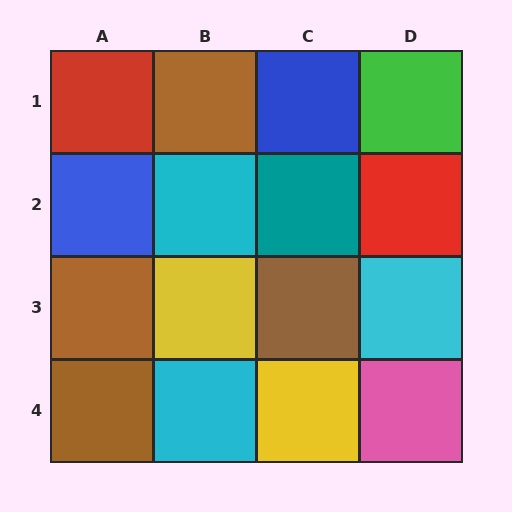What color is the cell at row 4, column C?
Yellow.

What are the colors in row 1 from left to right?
Red, brown, blue, green.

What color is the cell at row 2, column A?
Blue.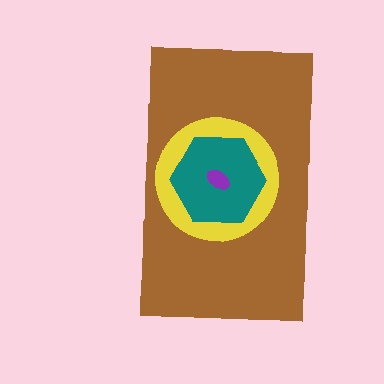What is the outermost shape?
The brown rectangle.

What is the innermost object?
The purple ellipse.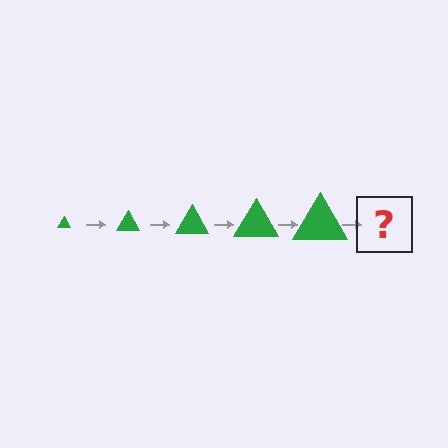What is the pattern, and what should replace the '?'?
The pattern is that the triangle gets progressively larger each step. The '?' should be a green triangle, larger than the previous one.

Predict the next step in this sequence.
The next step is a green triangle, larger than the previous one.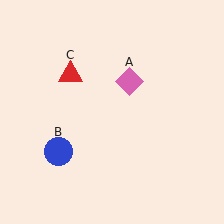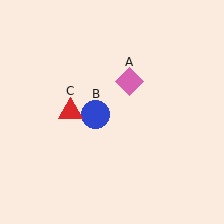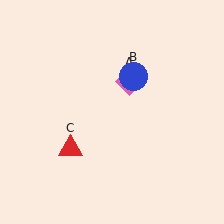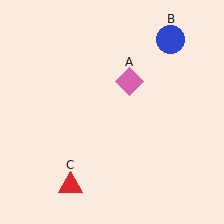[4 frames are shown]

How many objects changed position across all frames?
2 objects changed position: blue circle (object B), red triangle (object C).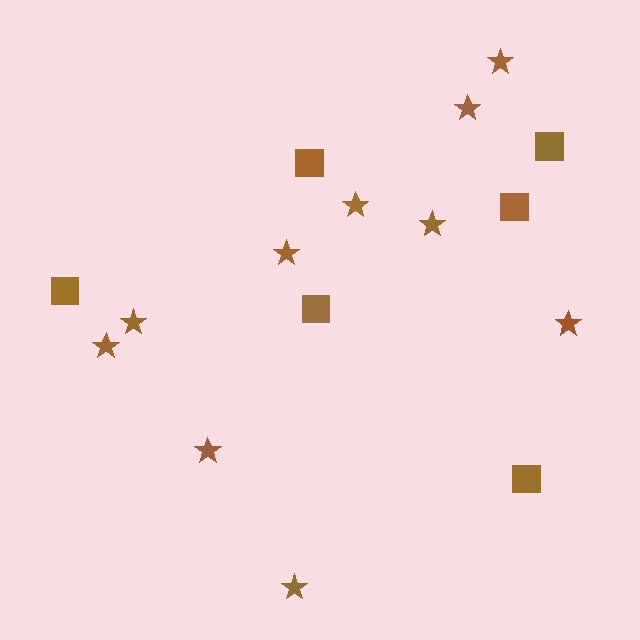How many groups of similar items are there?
There are 2 groups: one group of squares (6) and one group of stars (10).